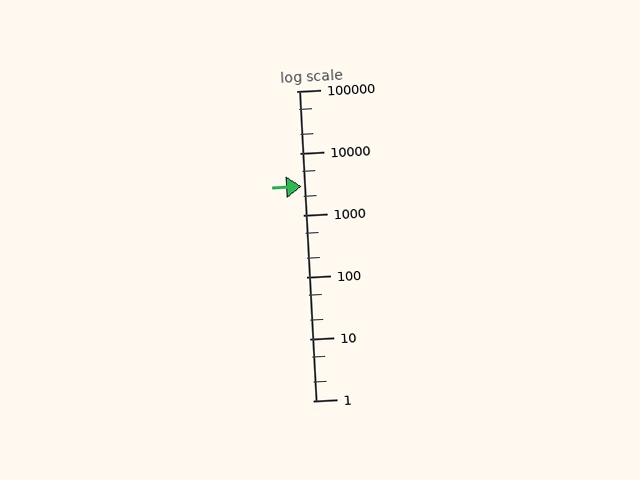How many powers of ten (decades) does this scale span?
The scale spans 5 decades, from 1 to 100000.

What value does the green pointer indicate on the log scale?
The pointer indicates approximately 2900.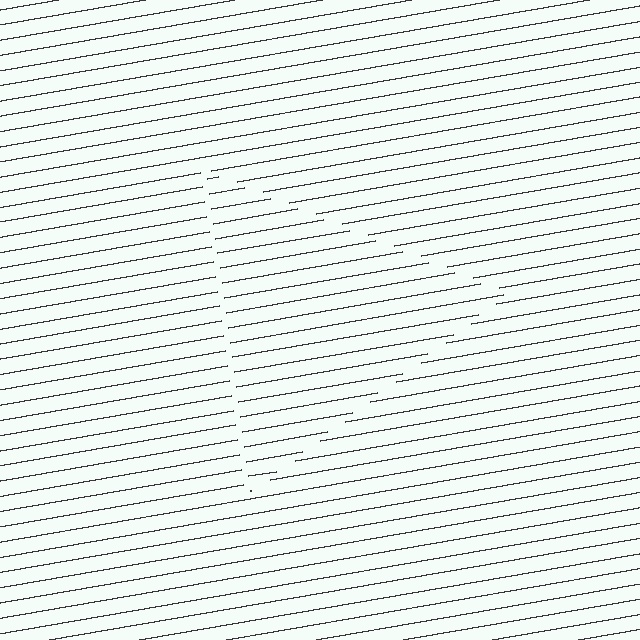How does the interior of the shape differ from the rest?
The interior of the shape contains the same grating, shifted by half a period — the contour is defined by the phase discontinuity where line-ends from the inner and outer gratings abut.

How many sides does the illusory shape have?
3 sides — the line-ends trace a triangle.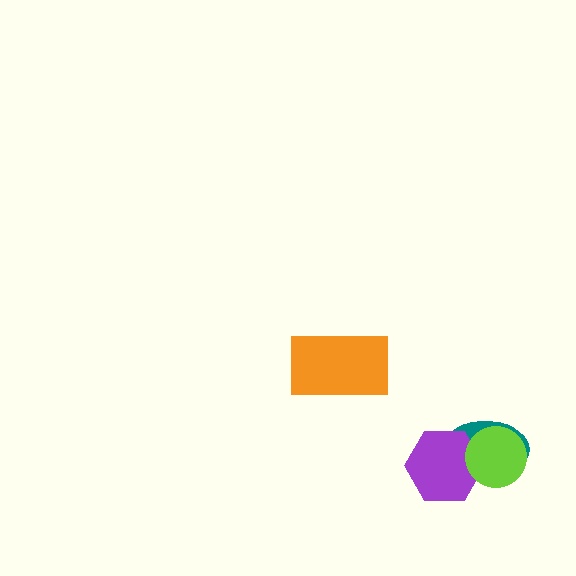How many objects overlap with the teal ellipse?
2 objects overlap with the teal ellipse.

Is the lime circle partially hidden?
No, no other shape covers it.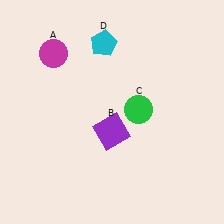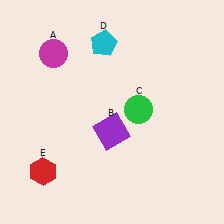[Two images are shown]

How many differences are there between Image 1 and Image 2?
There is 1 difference between the two images.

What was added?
A red hexagon (E) was added in Image 2.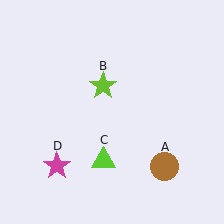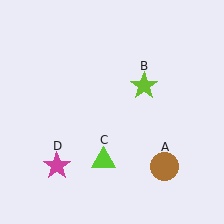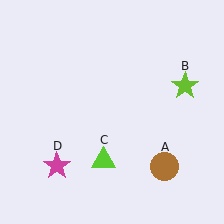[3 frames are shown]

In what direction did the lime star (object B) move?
The lime star (object B) moved right.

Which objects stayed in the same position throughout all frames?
Brown circle (object A) and lime triangle (object C) and magenta star (object D) remained stationary.